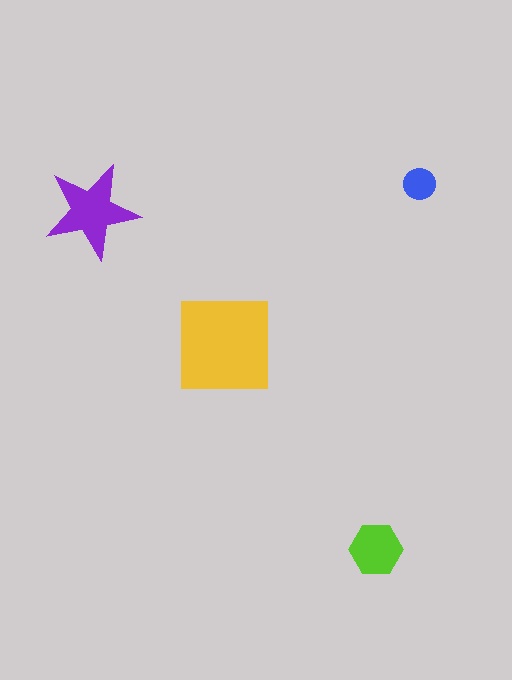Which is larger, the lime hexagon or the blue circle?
The lime hexagon.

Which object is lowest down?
The lime hexagon is bottommost.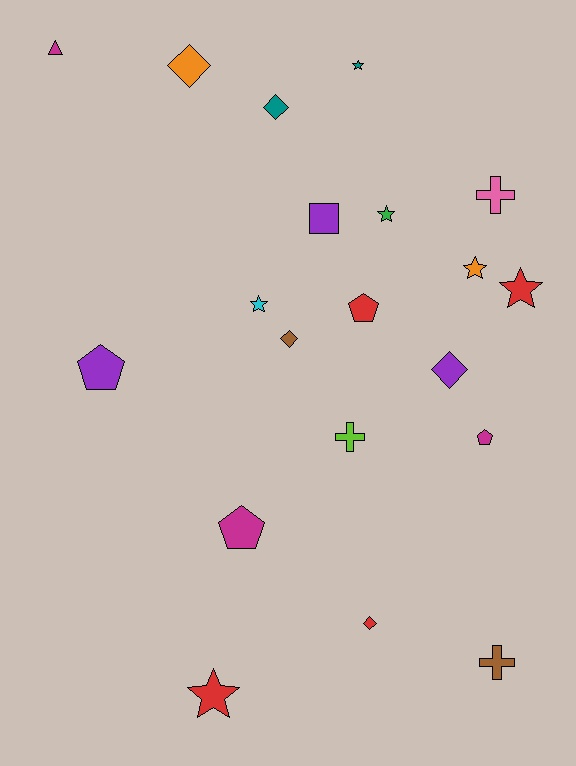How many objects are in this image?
There are 20 objects.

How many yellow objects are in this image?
There are no yellow objects.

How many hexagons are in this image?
There are no hexagons.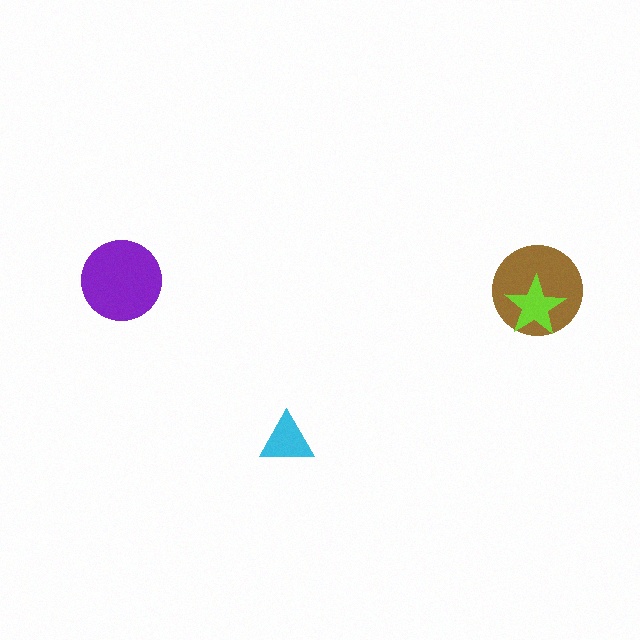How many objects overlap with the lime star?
1 object overlaps with the lime star.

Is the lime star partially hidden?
No, no other shape covers it.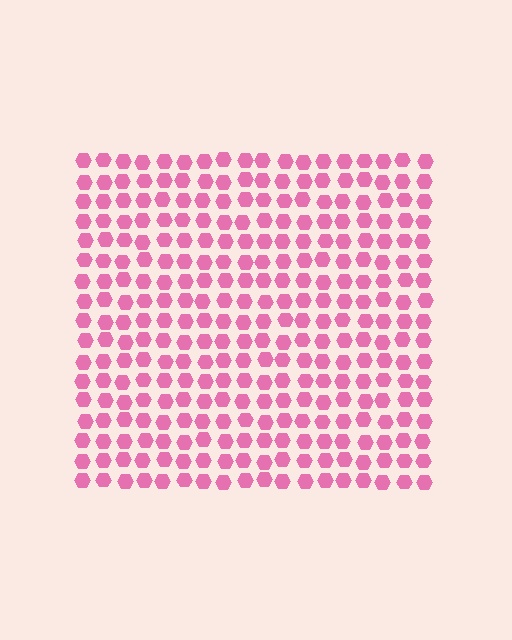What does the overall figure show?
The overall figure shows a square.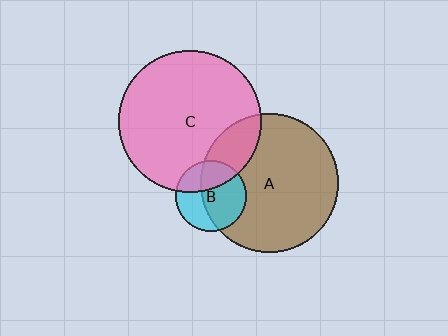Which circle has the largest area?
Circle C (pink).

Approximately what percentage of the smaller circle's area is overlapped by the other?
Approximately 35%.